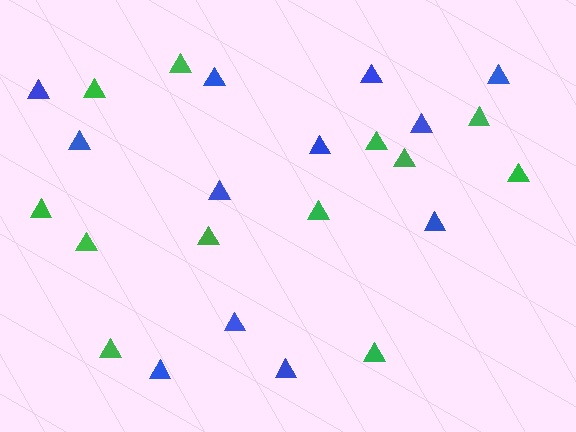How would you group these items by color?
There are 2 groups: one group of green triangles (12) and one group of blue triangles (12).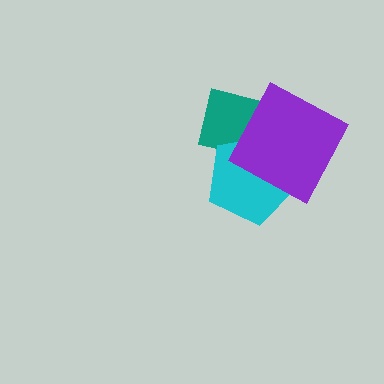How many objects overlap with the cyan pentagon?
2 objects overlap with the cyan pentagon.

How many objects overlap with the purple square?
2 objects overlap with the purple square.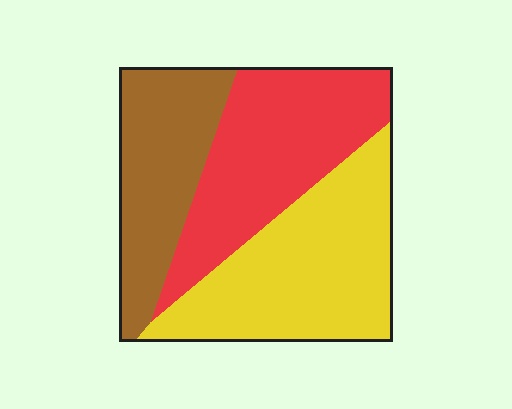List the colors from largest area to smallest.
From largest to smallest: yellow, red, brown.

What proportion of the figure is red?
Red takes up about one third (1/3) of the figure.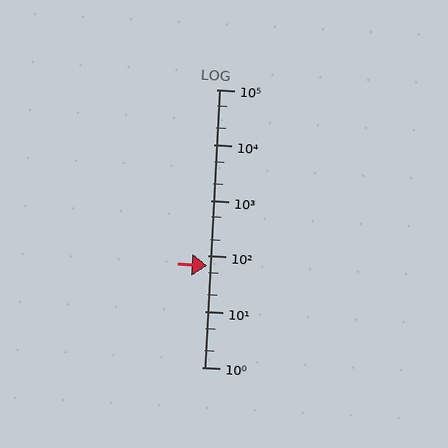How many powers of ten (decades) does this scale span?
The scale spans 5 decades, from 1 to 100000.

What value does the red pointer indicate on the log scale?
The pointer indicates approximately 68.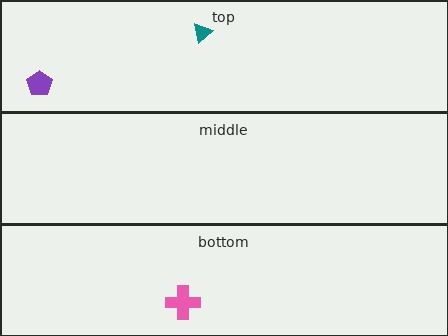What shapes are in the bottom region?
The pink cross.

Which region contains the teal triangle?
The top region.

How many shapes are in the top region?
2.